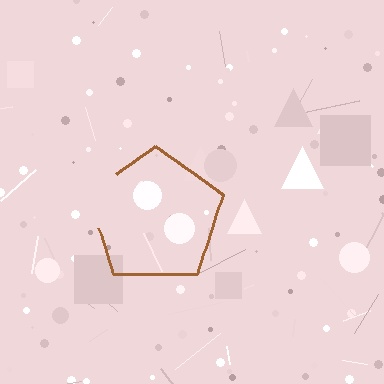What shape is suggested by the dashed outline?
The dashed outline suggests a pentagon.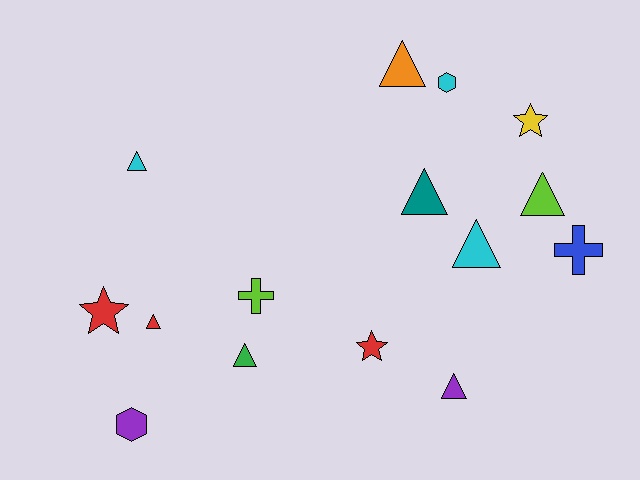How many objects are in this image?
There are 15 objects.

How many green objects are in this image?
There is 1 green object.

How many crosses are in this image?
There are 2 crosses.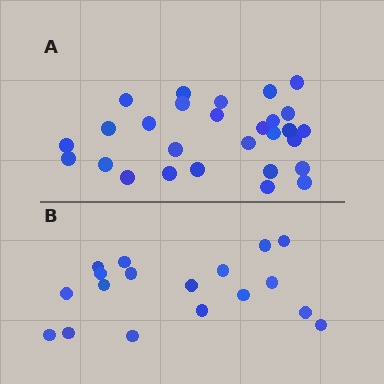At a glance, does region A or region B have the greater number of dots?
Region A (the top region) has more dots.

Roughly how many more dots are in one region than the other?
Region A has roughly 10 or so more dots than region B.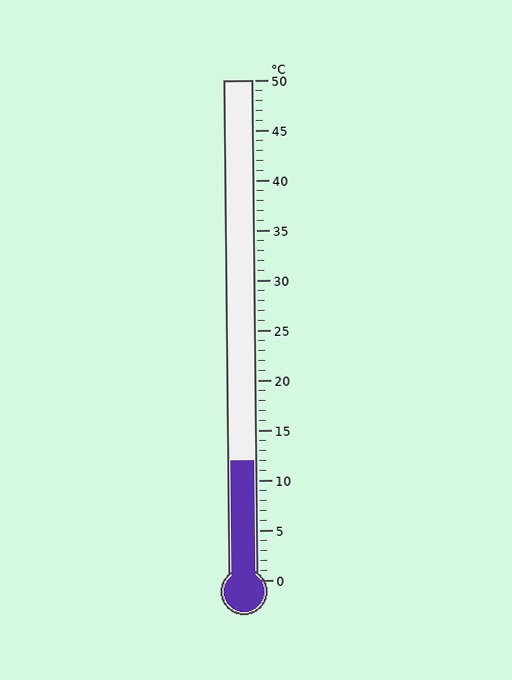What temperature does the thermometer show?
The thermometer shows approximately 12°C.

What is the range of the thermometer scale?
The thermometer scale ranges from 0°C to 50°C.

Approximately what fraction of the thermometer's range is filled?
The thermometer is filled to approximately 25% of its range.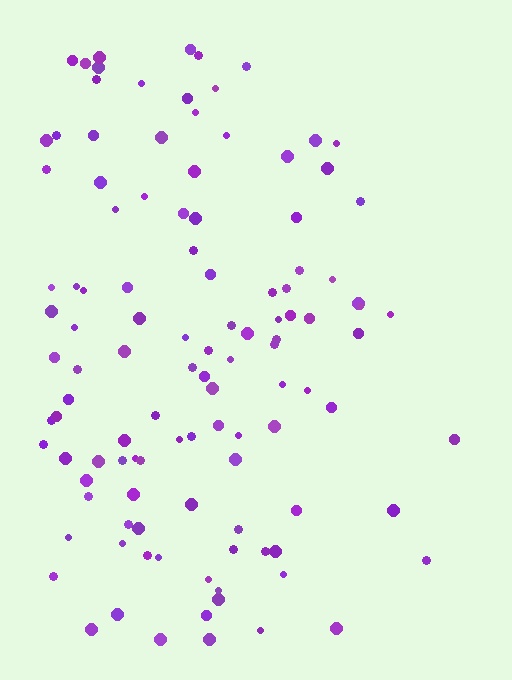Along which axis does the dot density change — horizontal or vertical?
Horizontal.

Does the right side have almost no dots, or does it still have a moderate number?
Still a moderate number, just noticeably fewer than the left.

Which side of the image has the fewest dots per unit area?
The right.